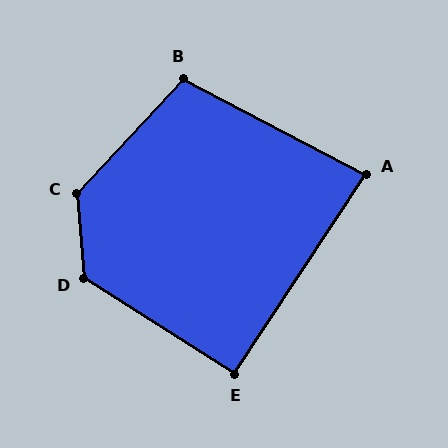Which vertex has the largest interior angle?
C, at approximately 132 degrees.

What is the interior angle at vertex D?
Approximately 127 degrees (obtuse).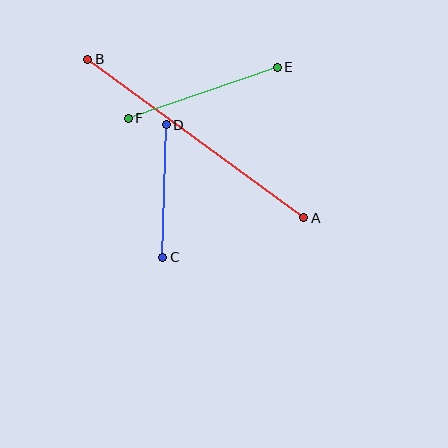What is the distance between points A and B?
The distance is approximately 268 pixels.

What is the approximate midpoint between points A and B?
The midpoint is at approximately (196, 138) pixels.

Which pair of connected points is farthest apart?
Points A and B are farthest apart.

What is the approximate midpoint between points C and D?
The midpoint is at approximately (164, 191) pixels.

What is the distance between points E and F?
The distance is approximately 157 pixels.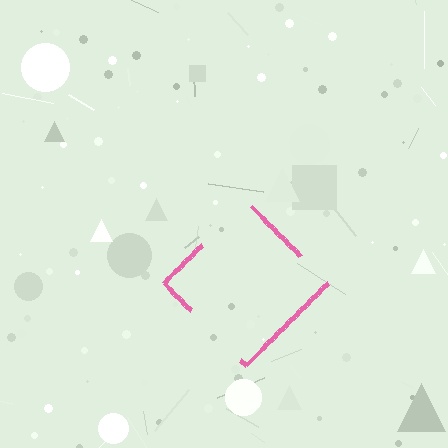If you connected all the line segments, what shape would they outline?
They would outline a diamond.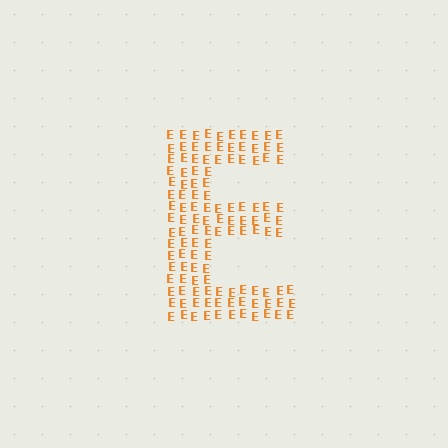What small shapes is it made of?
It is made of small letter E's.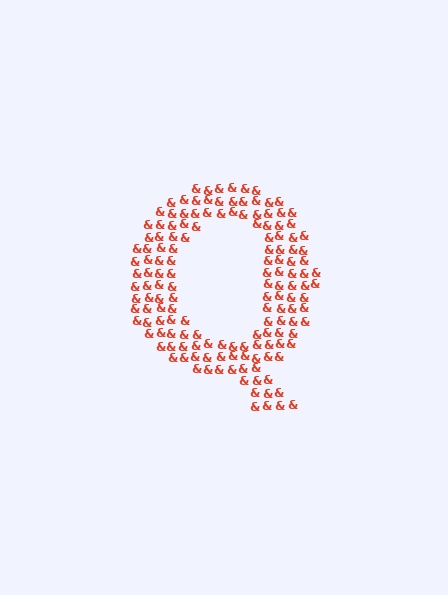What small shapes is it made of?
It is made of small ampersands.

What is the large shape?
The large shape is the letter Q.